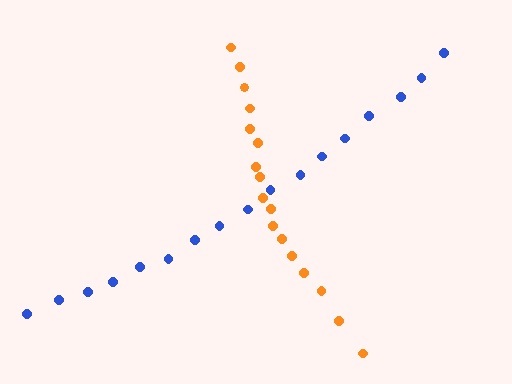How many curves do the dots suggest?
There are 2 distinct paths.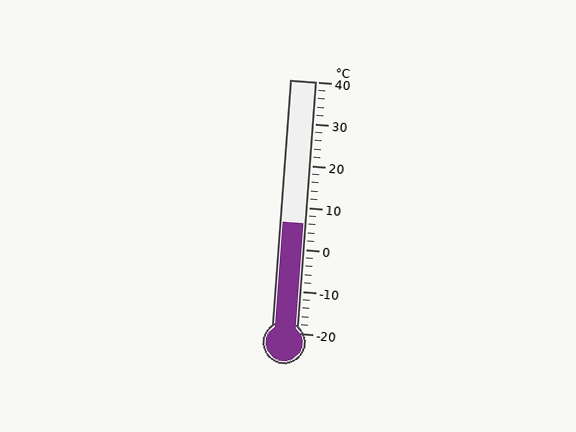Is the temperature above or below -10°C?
The temperature is above -10°C.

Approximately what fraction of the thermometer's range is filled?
The thermometer is filled to approximately 45% of its range.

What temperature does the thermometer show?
The thermometer shows approximately 6°C.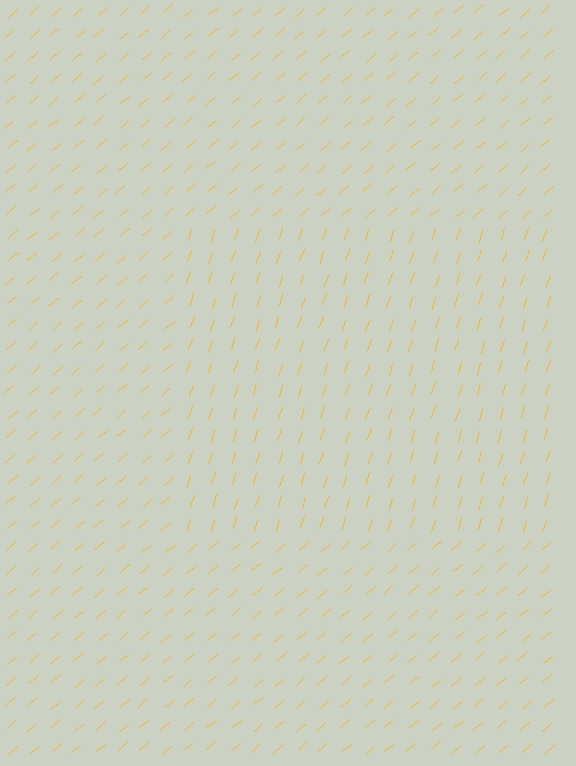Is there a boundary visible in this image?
Yes, there is a texture boundary formed by a change in line orientation.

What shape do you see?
I see a rectangle.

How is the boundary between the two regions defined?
The boundary is defined purely by a change in line orientation (approximately 31 degrees difference). All lines are the same color and thickness.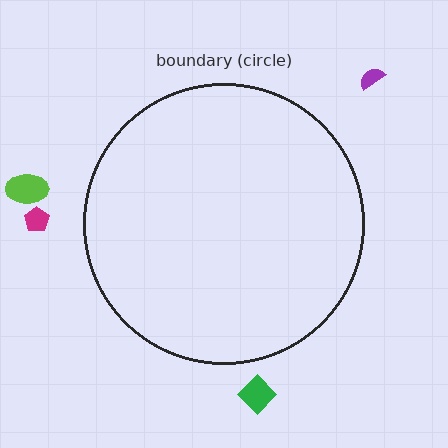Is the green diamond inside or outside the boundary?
Outside.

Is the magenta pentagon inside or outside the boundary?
Outside.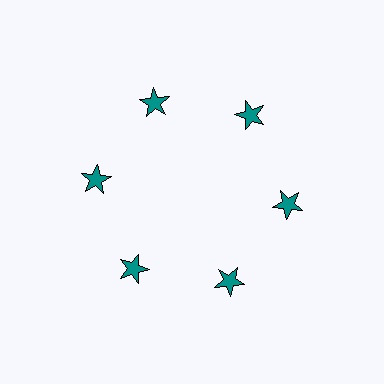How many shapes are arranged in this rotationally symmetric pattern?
There are 6 shapes, arranged in 6 groups of 1.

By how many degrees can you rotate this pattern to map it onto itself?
The pattern maps onto itself every 60 degrees of rotation.